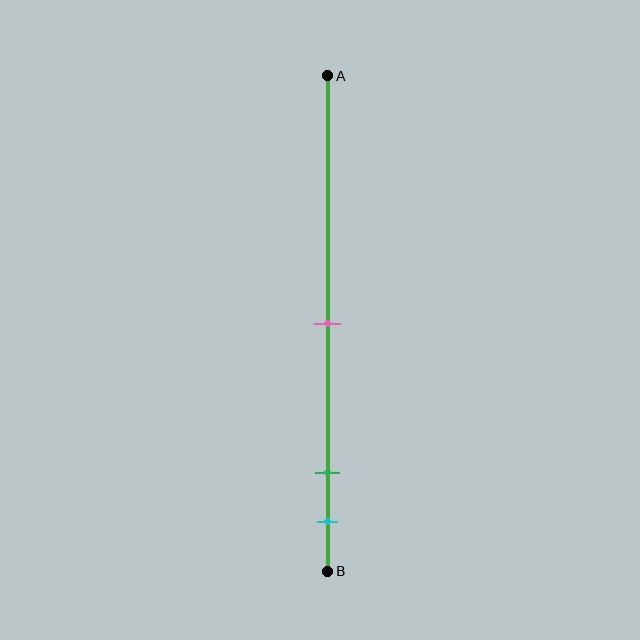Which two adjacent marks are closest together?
The green and cyan marks are the closest adjacent pair.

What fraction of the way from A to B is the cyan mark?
The cyan mark is approximately 90% (0.9) of the way from A to B.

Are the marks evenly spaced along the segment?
No, the marks are not evenly spaced.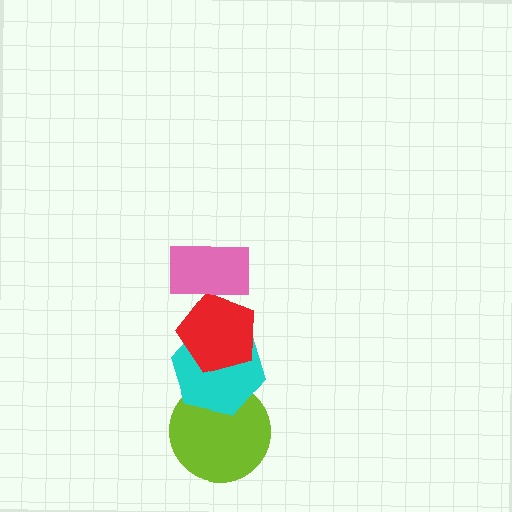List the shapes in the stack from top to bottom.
From top to bottom: the pink rectangle, the red pentagon, the cyan hexagon, the lime circle.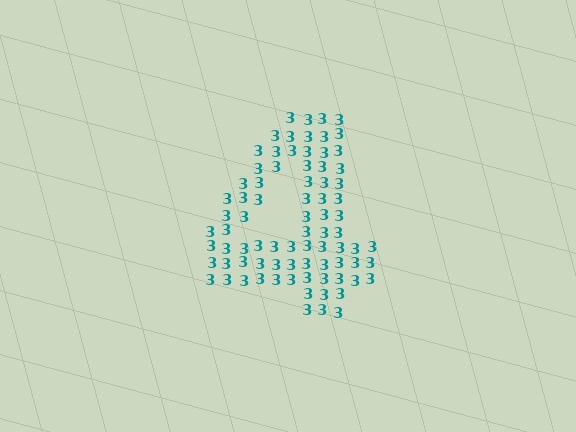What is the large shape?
The large shape is the digit 4.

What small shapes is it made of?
It is made of small digit 3's.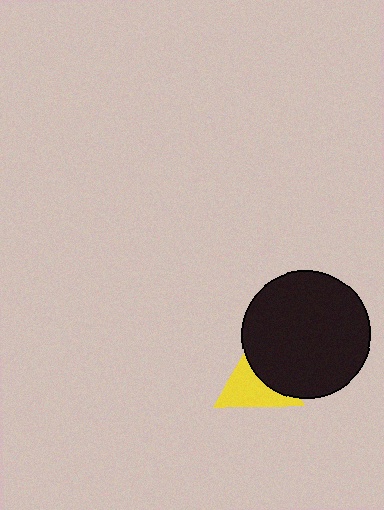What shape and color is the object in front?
The object in front is a black circle.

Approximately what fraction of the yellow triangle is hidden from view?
Roughly 44% of the yellow triangle is hidden behind the black circle.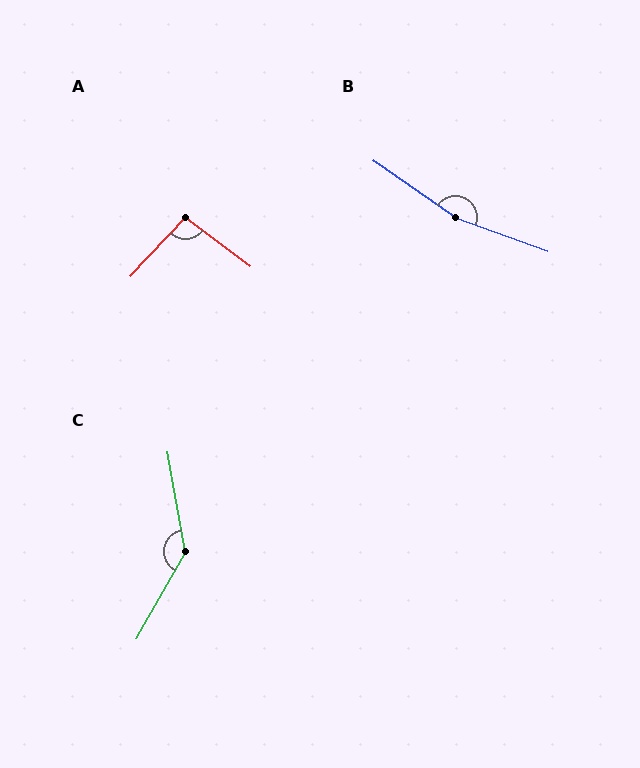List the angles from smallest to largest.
A (96°), C (141°), B (165°).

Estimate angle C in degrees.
Approximately 141 degrees.